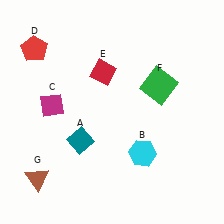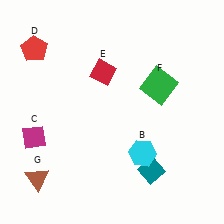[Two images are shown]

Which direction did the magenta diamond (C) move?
The magenta diamond (C) moved down.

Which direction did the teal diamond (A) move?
The teal diamond (A) moved right.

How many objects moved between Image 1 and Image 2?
2 objects moved between the two images.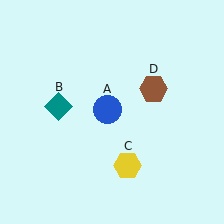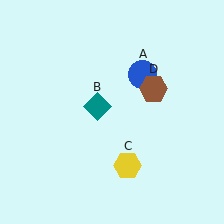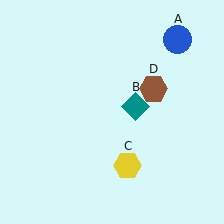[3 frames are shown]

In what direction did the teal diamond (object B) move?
The teal diamond (object B) moved right.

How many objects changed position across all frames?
2 objects changed position: blue circle (object A), teal diamond (object B).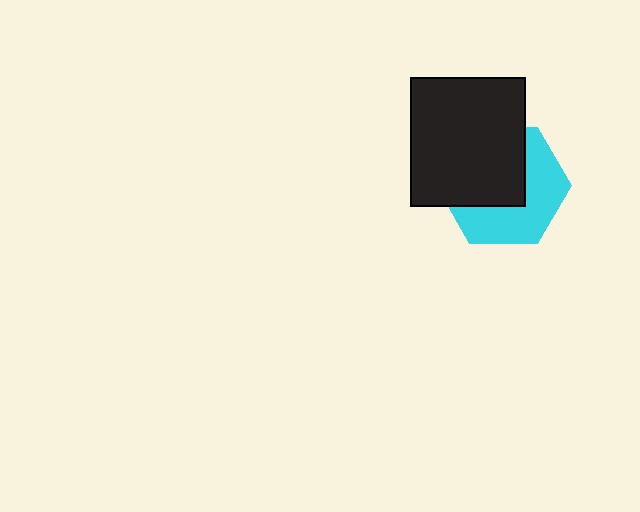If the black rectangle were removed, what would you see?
You would see the complete cyan hexagon.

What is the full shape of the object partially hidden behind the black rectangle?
The partially hidden object is a cyan hexagon.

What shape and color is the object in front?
The object in front is a black rectangle.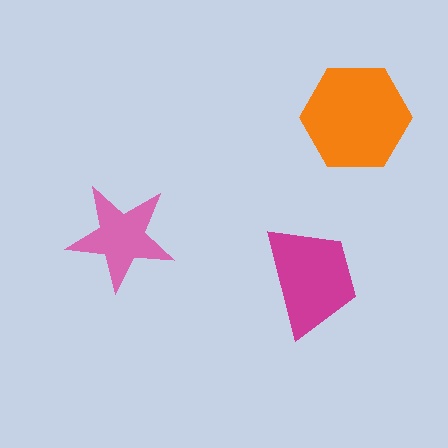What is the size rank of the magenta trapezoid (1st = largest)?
2nd.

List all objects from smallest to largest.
The pink star, the magenta trapezoid, the orange hexagon.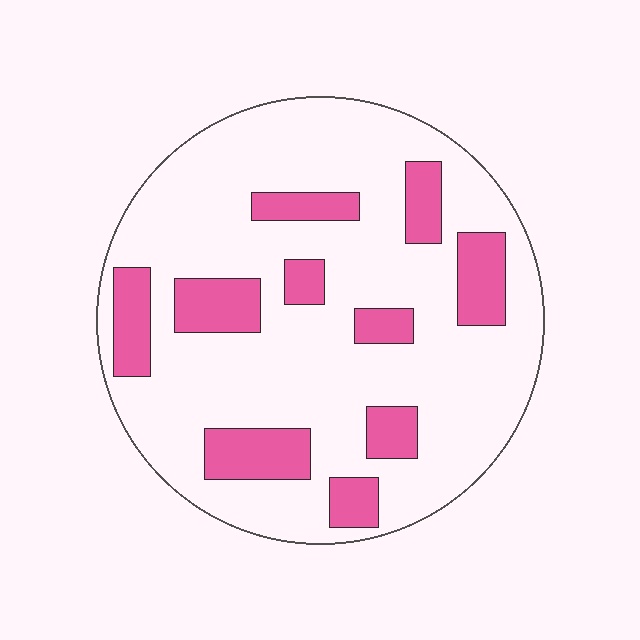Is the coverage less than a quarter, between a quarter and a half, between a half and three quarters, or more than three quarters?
Less than a quarter.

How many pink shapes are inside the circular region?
10.